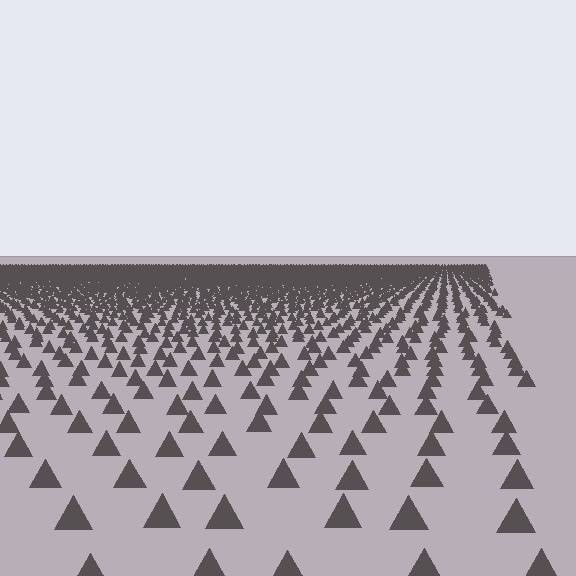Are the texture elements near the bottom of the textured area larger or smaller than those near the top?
Larger. Near the bottom, elements are closer to the viewer and appear at a bigger on-screen size.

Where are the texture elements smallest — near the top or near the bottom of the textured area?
Near the top.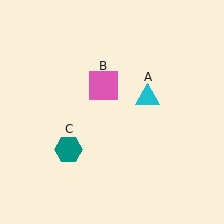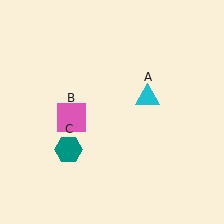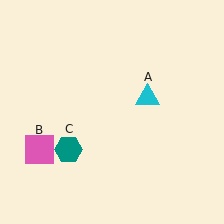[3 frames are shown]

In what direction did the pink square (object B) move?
The pink square (object B) moved down and to the left.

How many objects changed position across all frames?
1 object changed position: pink square (object B).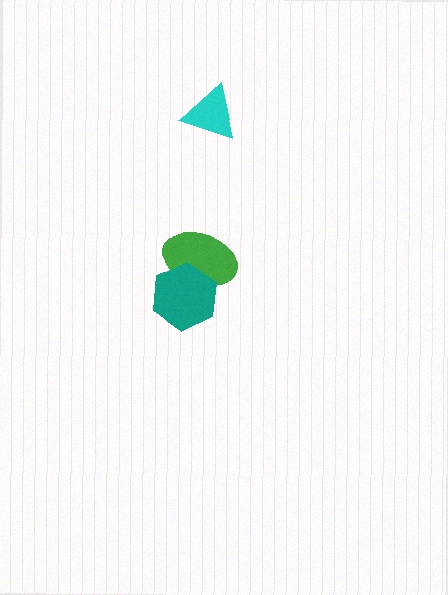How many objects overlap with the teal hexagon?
1 object overlaps with the teal hexagon.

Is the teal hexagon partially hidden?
No, no other shape covers it.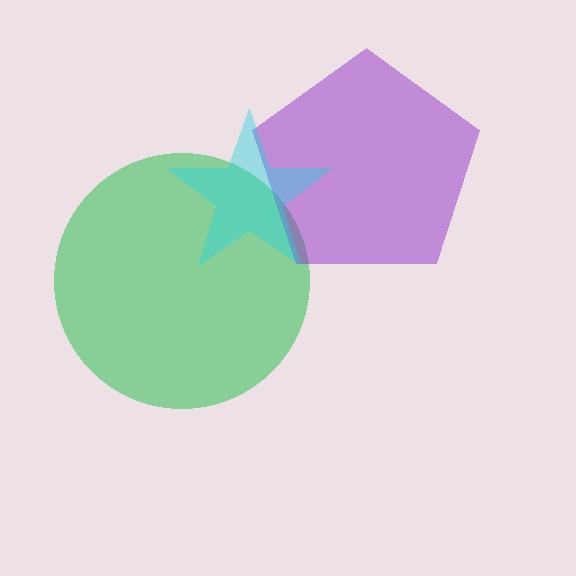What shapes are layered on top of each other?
The layered shapes are: a green circle, a purple pentagon, a cyan star.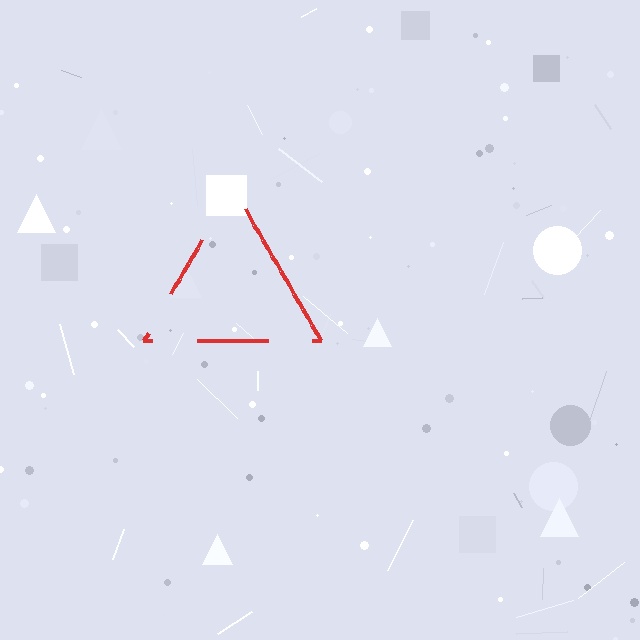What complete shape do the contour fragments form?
The contour fragments form a triangle.